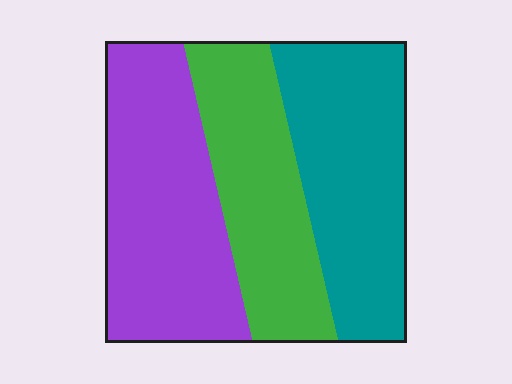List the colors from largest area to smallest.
From largest to smallest: purple, teal, green.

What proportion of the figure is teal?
Teal takes up about one third (1/3) of the figure.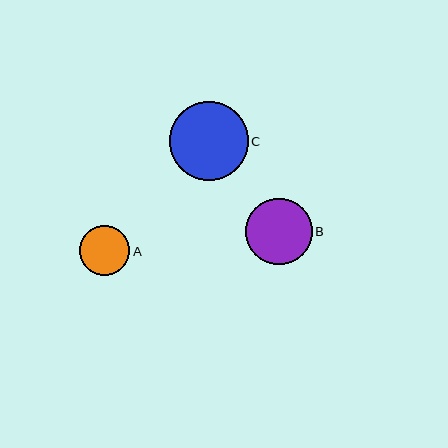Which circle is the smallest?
Circle A is the smallest with a size of approximately 50 pixels.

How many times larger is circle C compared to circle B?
Circle C is approximately 1.2 times the size of circle B.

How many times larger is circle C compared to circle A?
Circle C is approximately 1.6 times the size of circle A.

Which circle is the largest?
Circle C is the largest with a size of approximately 79 pixels.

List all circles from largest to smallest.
From largest to smallest: C, B, A.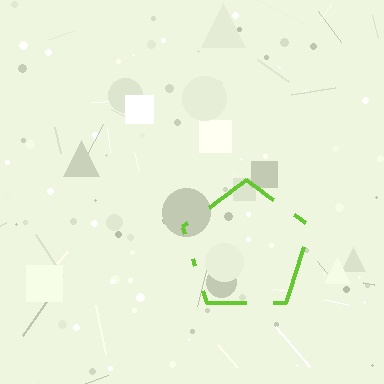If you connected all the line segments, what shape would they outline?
They would outline a pentagon.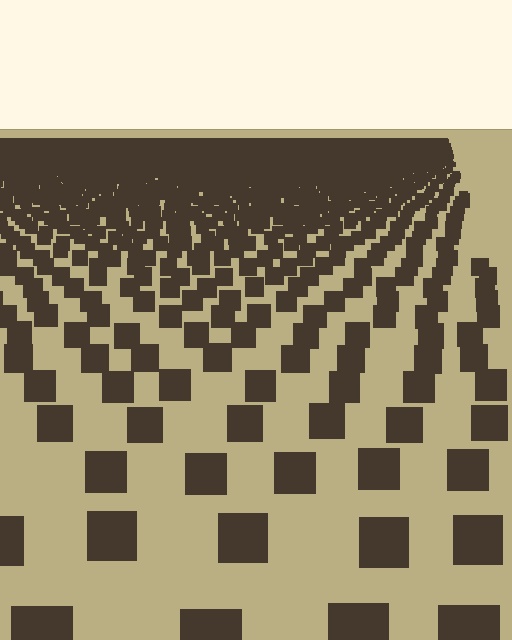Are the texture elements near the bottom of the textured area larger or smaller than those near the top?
Larger. Near the bottom, elements are closer to the viewer and appear at a bigger on-screen size.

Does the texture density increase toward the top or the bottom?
Density increases toward the top.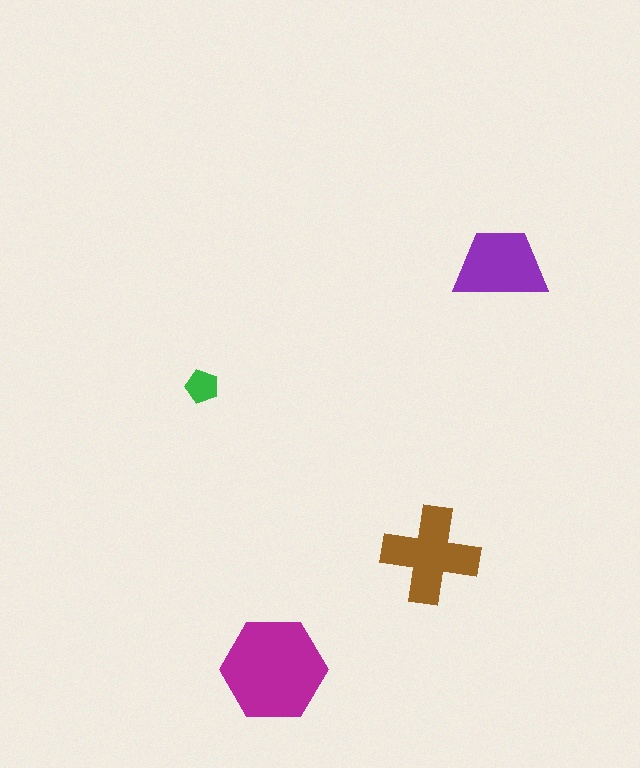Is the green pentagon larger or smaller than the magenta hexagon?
Smaller.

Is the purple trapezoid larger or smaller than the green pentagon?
Larger.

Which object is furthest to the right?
The purple trapezoid is rightmost.